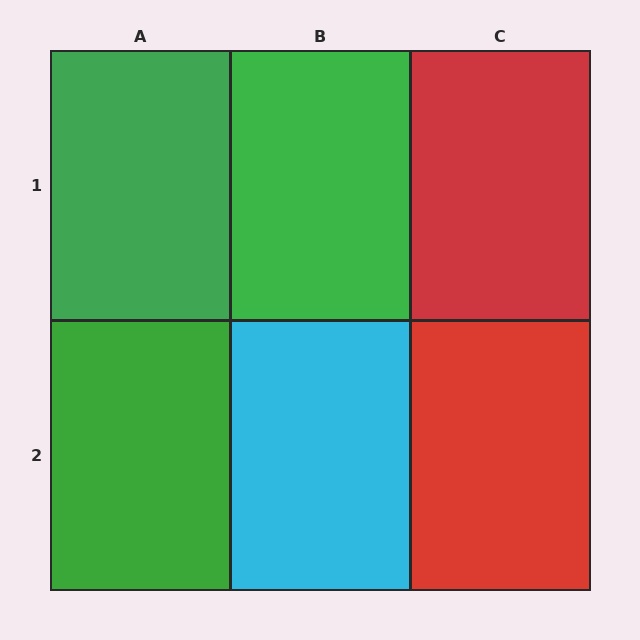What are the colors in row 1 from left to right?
Green, green, red.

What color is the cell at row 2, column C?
Red.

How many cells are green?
3 cells are green.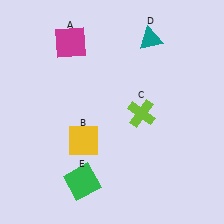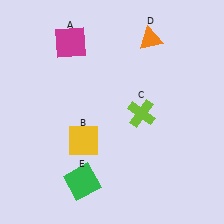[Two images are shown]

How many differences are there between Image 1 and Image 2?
There is 1 difference between the two images.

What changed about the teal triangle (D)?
In Image 1, D is teal. In Image 2, it changed to orange.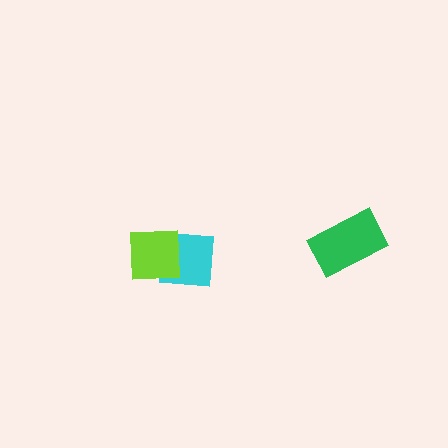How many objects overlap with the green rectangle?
0 objects overlap with the green rectangle.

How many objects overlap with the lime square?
1 object overlaps with the lime square.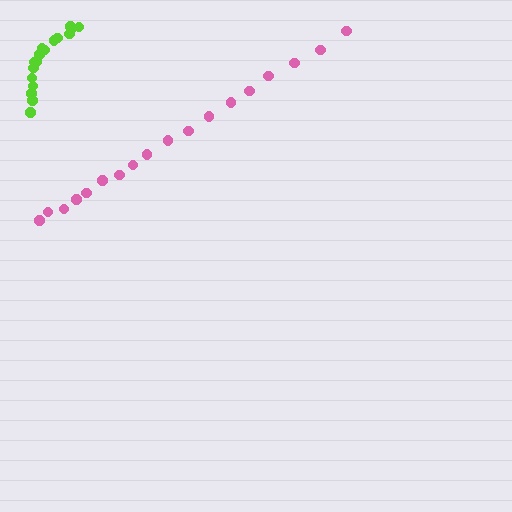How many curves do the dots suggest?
There are 2 distinct paths.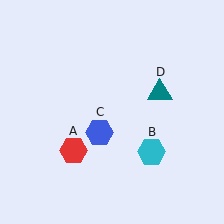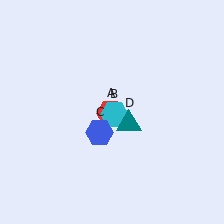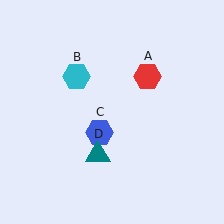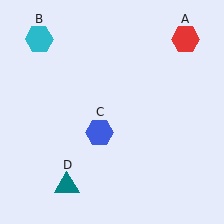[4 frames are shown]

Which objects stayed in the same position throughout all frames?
Blue hexagon (object C) remained stationary.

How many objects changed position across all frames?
3 objects changed position: red hexagon (object A), cyan hexagon (object B), teal triangle (object D).